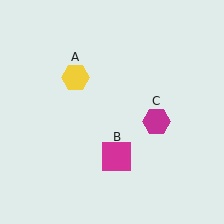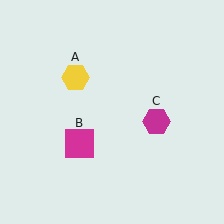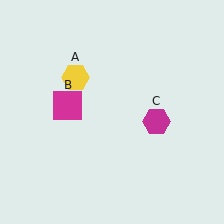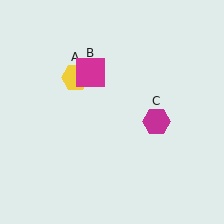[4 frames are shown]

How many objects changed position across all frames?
1 object changed position: magenta square (object B).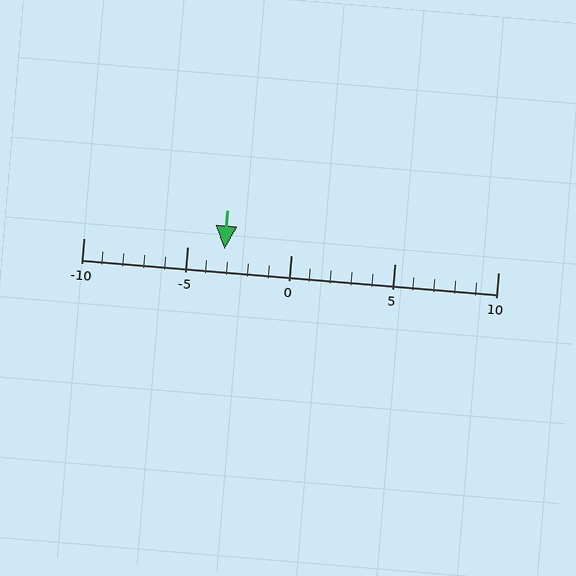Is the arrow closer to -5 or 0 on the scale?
The arrow is closer to -5.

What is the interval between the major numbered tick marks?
The major tick marks are spaced 5 units apart.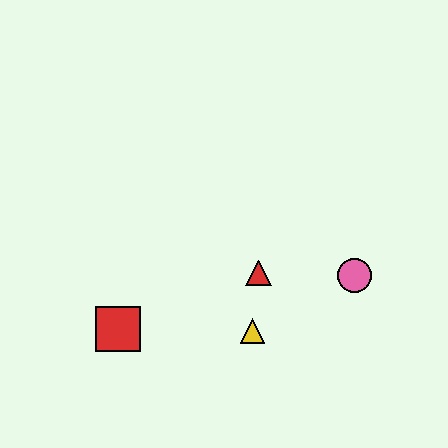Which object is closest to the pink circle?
The red triangle is closest to the pink circle.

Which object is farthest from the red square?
The pink circle is farthest from the red square.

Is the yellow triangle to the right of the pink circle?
No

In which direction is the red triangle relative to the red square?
The red triangle is to the right of the red square.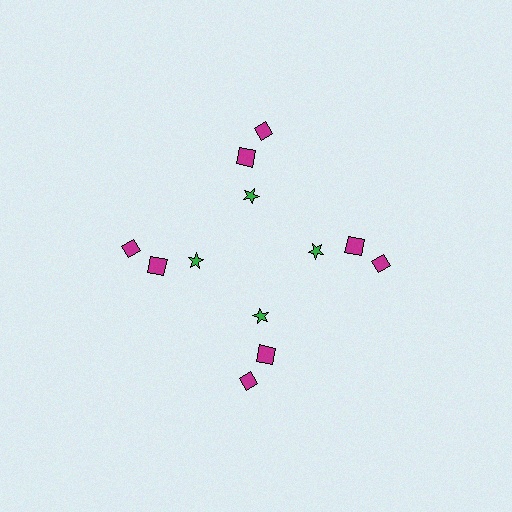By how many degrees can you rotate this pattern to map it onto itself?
The pattern maps onto itself every 90 degrees of rotation.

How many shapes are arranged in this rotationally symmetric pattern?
There are 12 shapes, arranged in 4 groups of 3.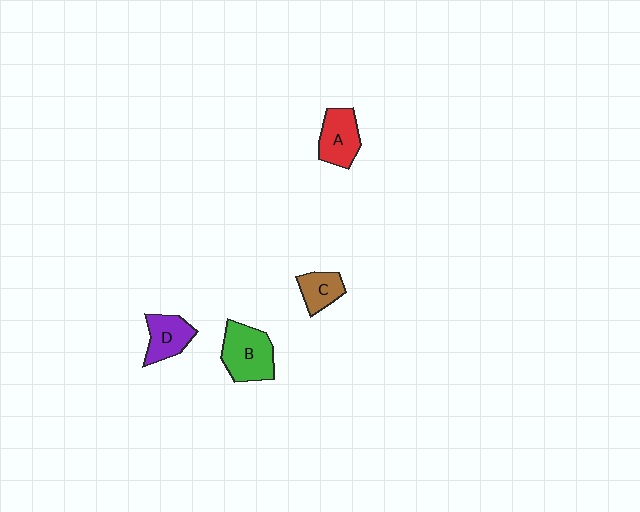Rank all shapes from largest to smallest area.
From largest to smallest: B (green), A (red), D (purple), C (brown).